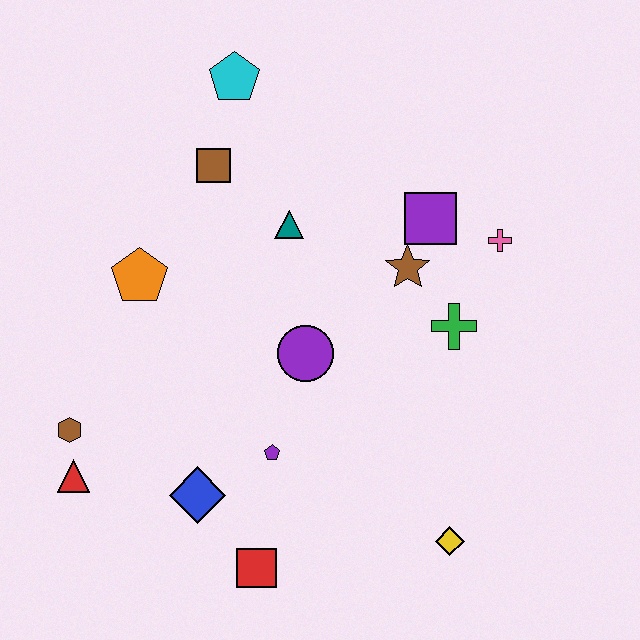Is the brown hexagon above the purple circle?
No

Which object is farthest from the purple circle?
The cyan pentagon is farthest from the purple circle.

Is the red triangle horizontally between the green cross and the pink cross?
No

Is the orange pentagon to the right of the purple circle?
No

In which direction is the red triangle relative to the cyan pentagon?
The red triangle is below the cyan pentagon.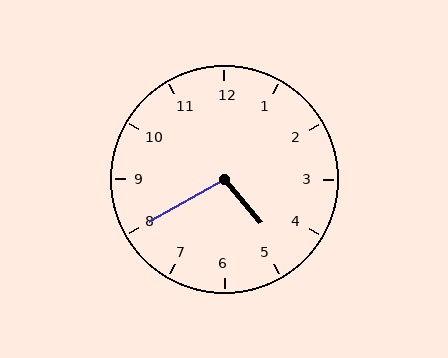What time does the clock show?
4:40.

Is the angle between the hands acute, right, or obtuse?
It is obtuse.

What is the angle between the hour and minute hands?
Approximately 100 degrees.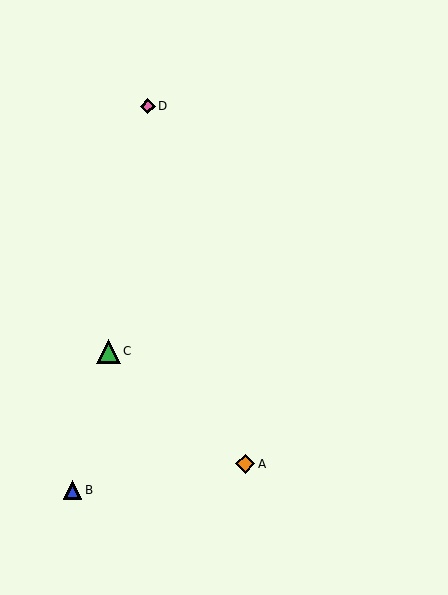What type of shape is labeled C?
Shape C is a green triangle.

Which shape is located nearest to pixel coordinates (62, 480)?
The blue triangle (labeled B) at (72, 490) is nearest to that location.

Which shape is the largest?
The green triangle (labeled C) is the largest.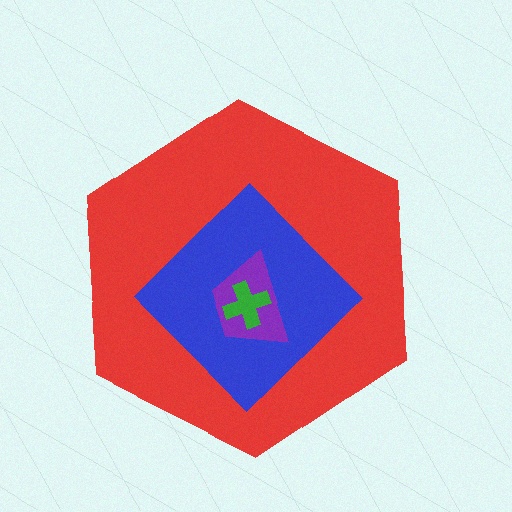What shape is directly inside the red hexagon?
The blue diamond.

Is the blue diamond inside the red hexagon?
Yes.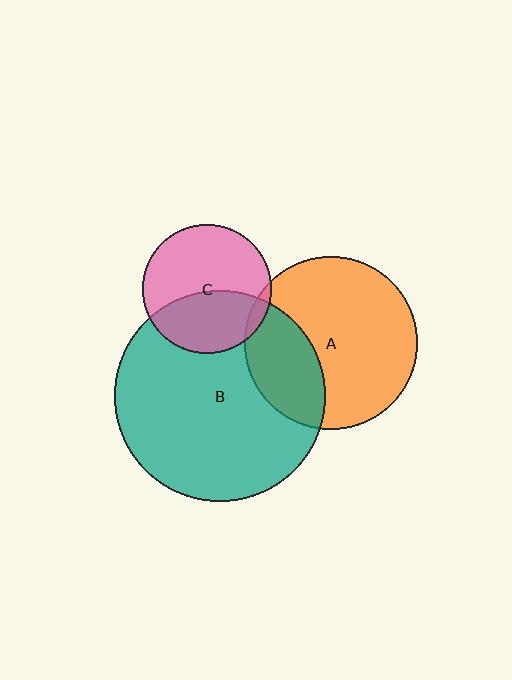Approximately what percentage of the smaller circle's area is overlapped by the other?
Approximately 30%.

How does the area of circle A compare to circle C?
Approximately 1.8 times.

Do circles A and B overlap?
Yes.